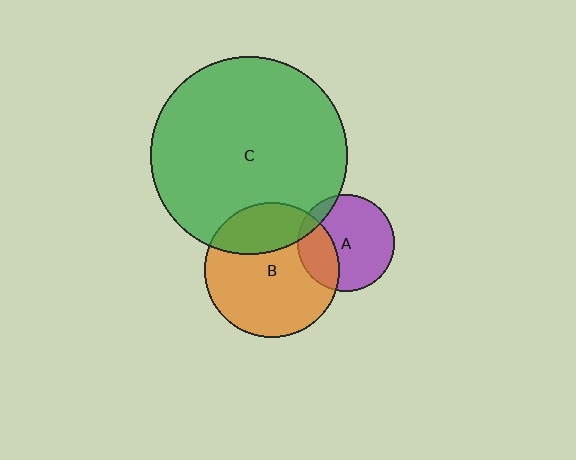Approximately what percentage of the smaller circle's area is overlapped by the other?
Approximately 30%.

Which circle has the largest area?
Circle C (green).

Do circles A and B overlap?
Yes.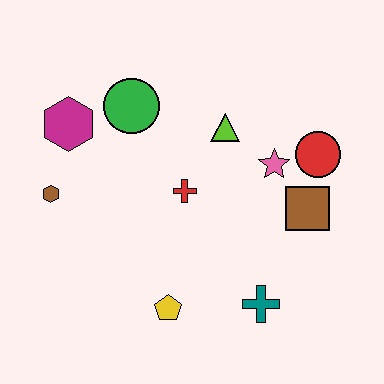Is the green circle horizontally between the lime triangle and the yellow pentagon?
No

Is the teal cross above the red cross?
No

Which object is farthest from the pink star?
The brown hexagon is farthest from the pink star.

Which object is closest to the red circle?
The pink star is closest to the red circle.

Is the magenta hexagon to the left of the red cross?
Yes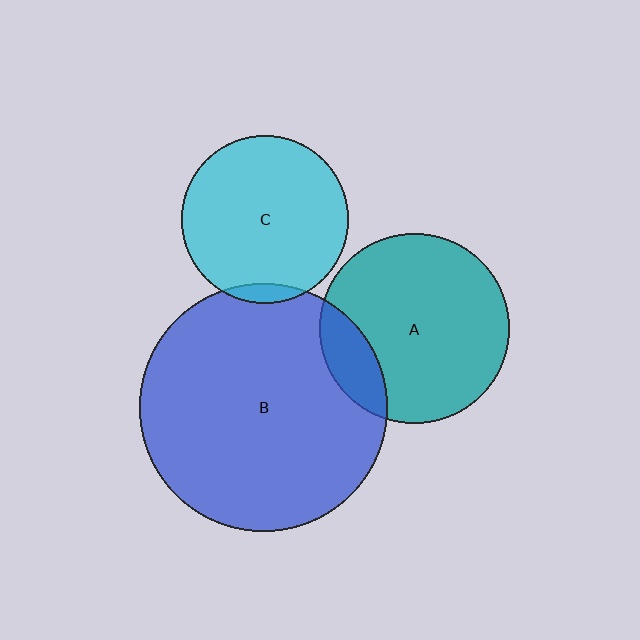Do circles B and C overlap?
Yes.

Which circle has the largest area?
Circle B (blue).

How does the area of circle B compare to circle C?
Approximately 2.2 times.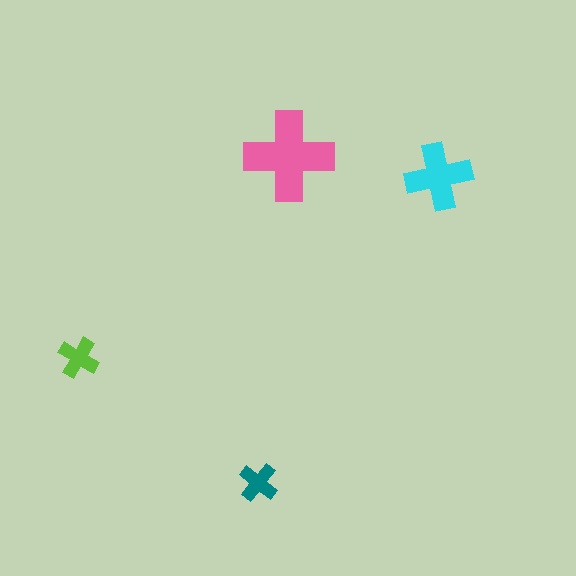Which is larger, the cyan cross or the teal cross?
The cyan one.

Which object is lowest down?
The teal cross is bottommost.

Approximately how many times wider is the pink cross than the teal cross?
About 2.5 times wider.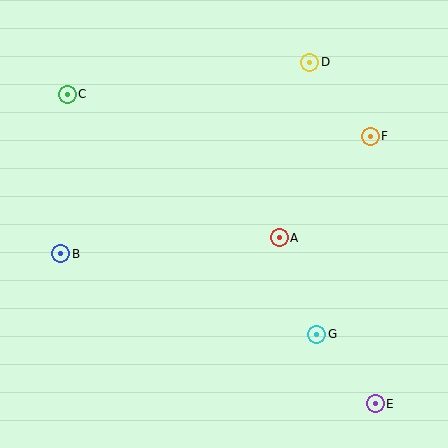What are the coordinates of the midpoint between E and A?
The midpoint between E and A is at (327, 321).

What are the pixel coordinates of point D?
Point D is at (310, 62).